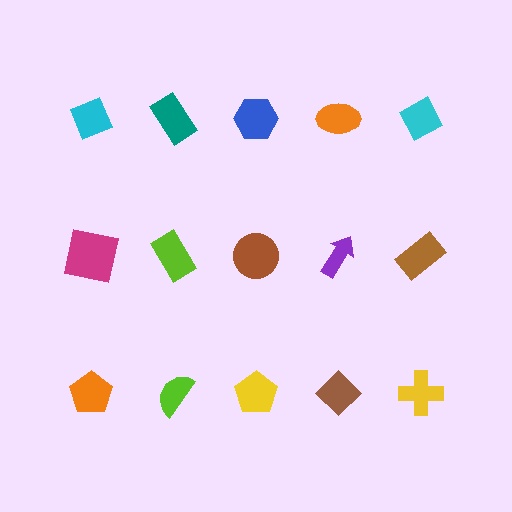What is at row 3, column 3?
A yellow pentagon.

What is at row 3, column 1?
An orange pentagon.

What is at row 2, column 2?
A lime rectangle.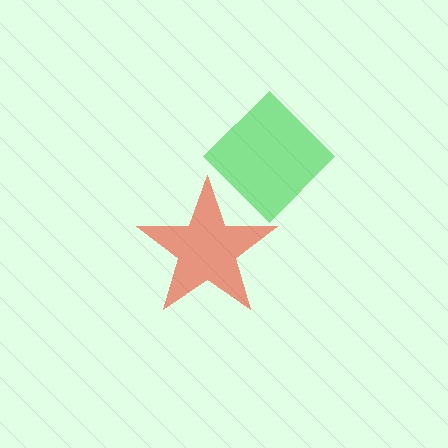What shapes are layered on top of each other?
The layered shapes are: a green diamond, a red star.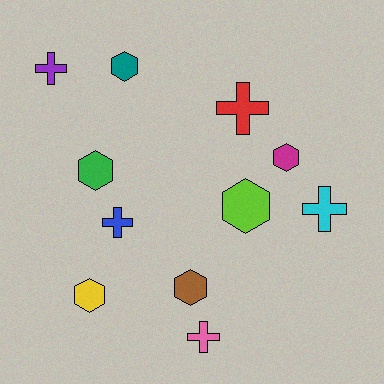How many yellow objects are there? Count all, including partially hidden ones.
There is 1 yellow object.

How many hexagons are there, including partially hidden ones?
There are 6 hexagons.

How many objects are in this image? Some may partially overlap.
There are 11 objects.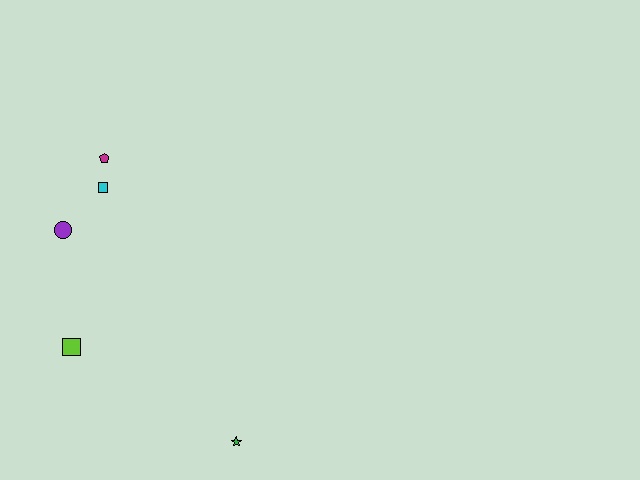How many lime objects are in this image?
There is 1 lime object.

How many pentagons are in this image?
There is 1 pentagon.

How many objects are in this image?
There are 5 objects.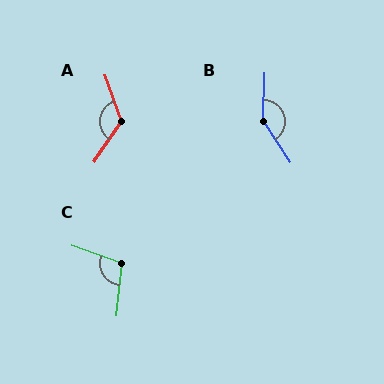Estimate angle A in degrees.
Approximately 127 degrees.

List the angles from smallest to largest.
C (103°), A (127°), B (145°).